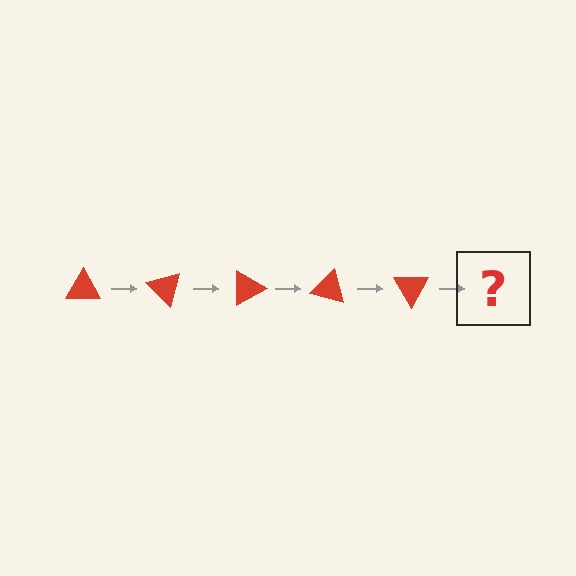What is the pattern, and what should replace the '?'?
The pattern is that the triangle rotates 45 degrees each step. The '?' should be a red triangle rotated 225 degrees.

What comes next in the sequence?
The next element should be a red triangle rotated 225 degrees.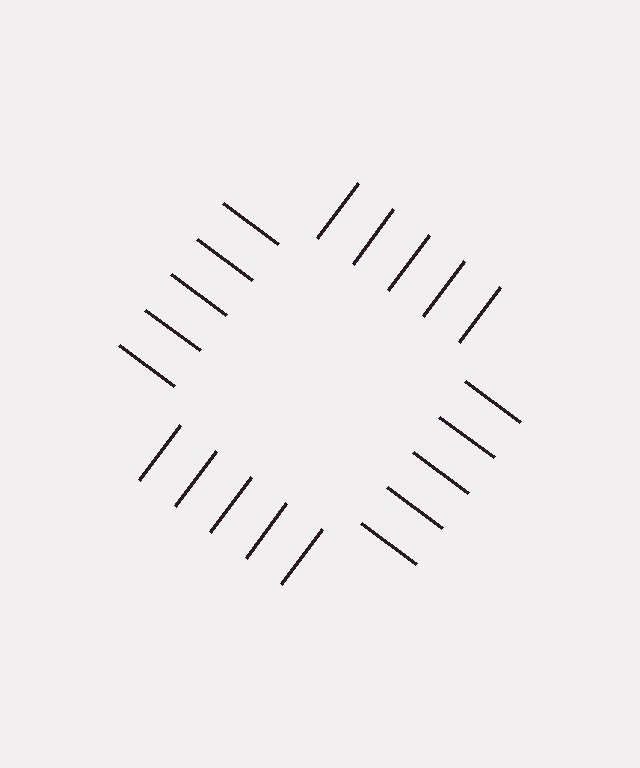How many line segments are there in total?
20 — 5 along each of the 4 edges.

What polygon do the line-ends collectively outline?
An illusory square — the line segments terminate on its edges but no continuous stroke is drawn.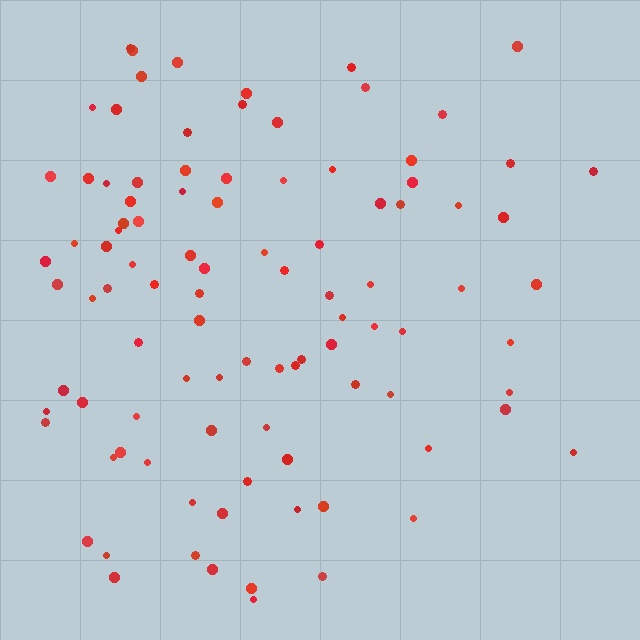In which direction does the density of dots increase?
From right to left, with the left side densest.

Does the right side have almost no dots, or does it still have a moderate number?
Still a moderate number, just noticeably fewer than the left.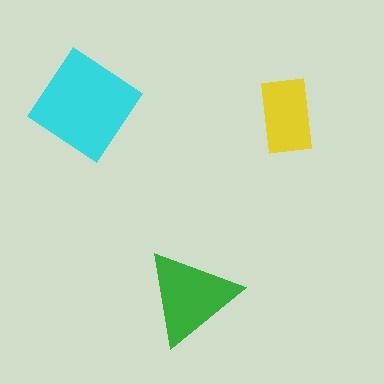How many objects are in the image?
There are 3 objects in the image.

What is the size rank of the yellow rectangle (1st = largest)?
3rd.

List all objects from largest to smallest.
The cyan diamond, the green triangle, the yellow rectangle.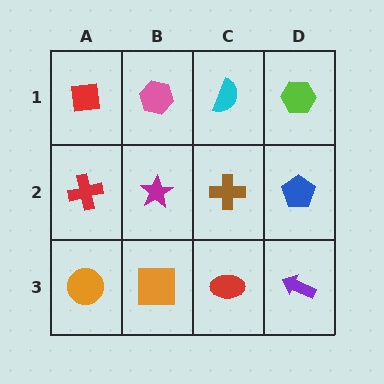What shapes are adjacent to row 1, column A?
A red cross (row 2, column A), a pink hexagon (row 1, column B).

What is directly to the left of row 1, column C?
A pink hexagon.